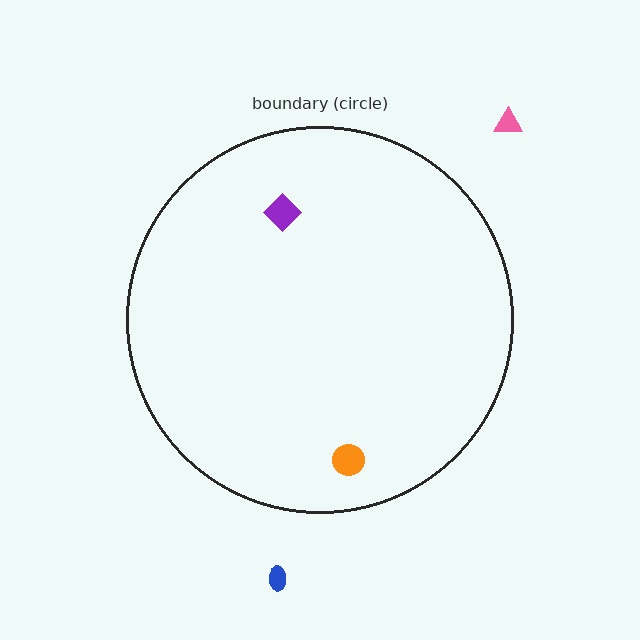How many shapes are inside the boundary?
2 inside, 2 outside.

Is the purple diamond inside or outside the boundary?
Inside.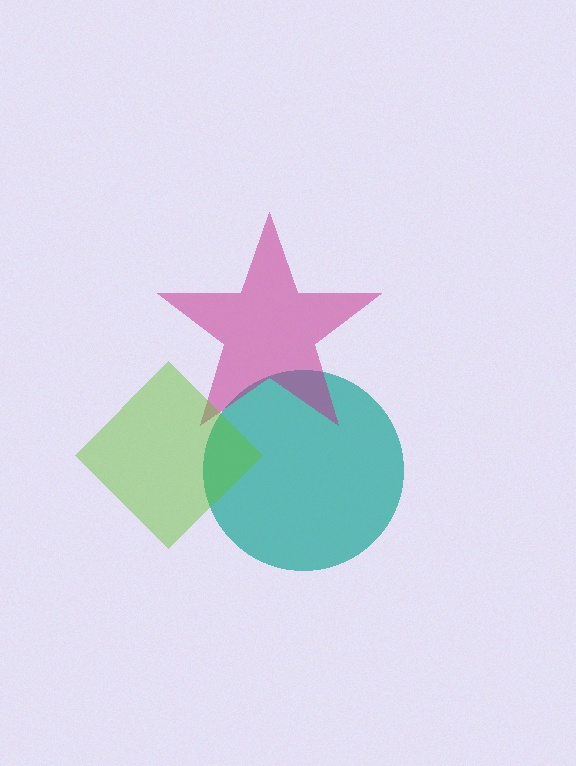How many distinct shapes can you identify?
There are 3 distinct shapes: a teal circle, a magenta star, a lime diamond.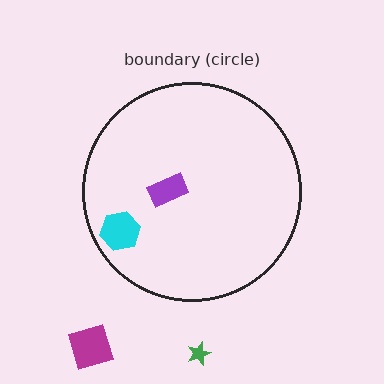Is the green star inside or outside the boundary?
Outside.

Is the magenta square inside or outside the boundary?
Outside.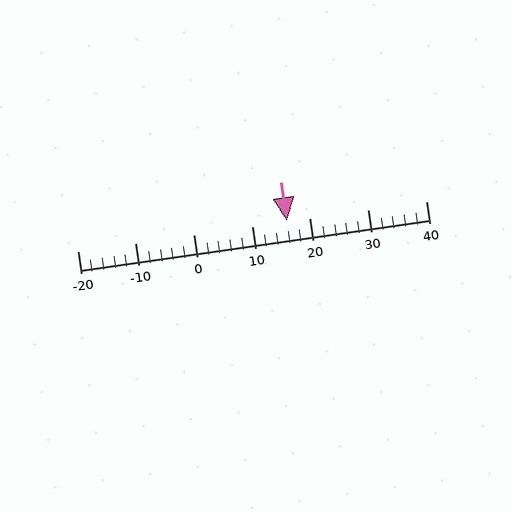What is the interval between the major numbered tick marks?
The major tick marks are spaced 10 units apart.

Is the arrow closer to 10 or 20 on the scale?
The arrow is closer to 20.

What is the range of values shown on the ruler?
The ruler shows values from -20 to 40.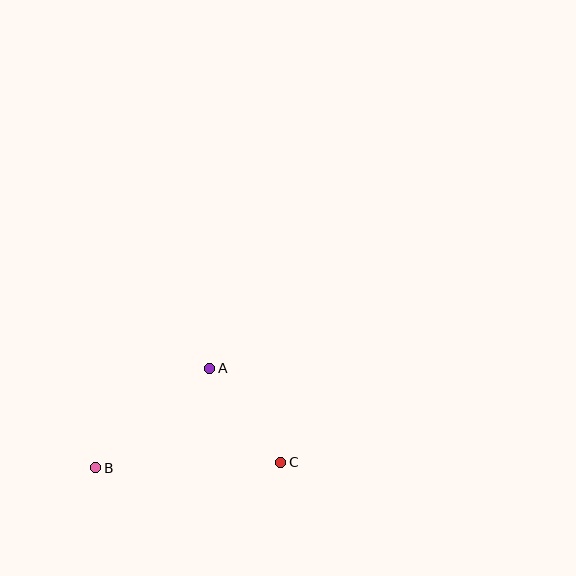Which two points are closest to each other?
Points A and C are closest to each other.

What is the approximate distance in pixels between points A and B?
The distance between A and B is approximately 151 pixels.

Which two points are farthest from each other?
Points B and C are farthest from each other.